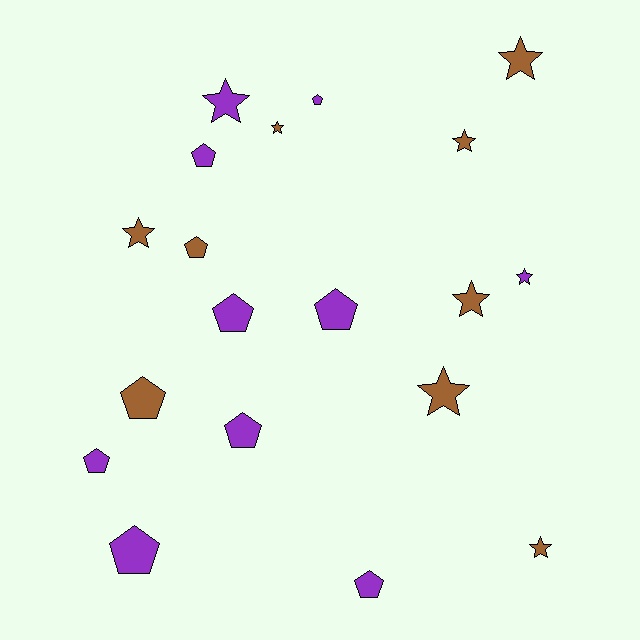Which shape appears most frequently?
Pentagon, with 10 objects.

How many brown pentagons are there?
There are 2 brown pentagons.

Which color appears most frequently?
Purple, with 10 objects.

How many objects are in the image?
There are 19 objects.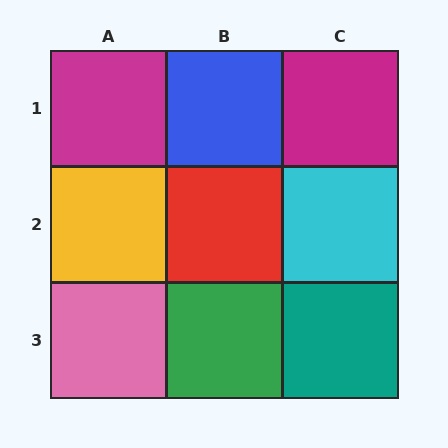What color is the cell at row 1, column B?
Blue.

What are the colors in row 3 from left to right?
Pink, green, teal.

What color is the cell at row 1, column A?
Magenta.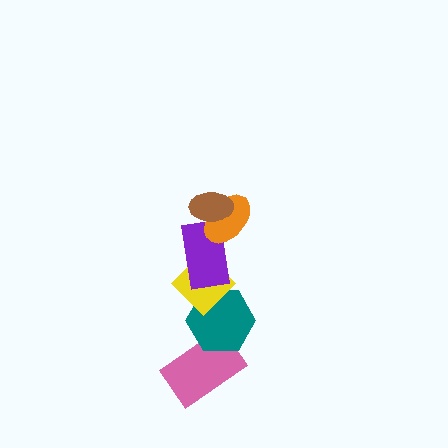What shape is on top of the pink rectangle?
The teal hexagon is on top of the pink rectangle.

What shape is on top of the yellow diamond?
The purple rectangle is on top of the yellow diamond.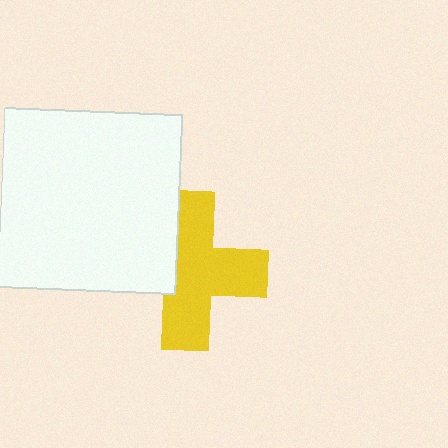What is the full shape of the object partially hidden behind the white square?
The partially hidden object is a yellow cross.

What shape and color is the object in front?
The object in front is a white square.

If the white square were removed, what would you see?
You would see the complete yellow cross.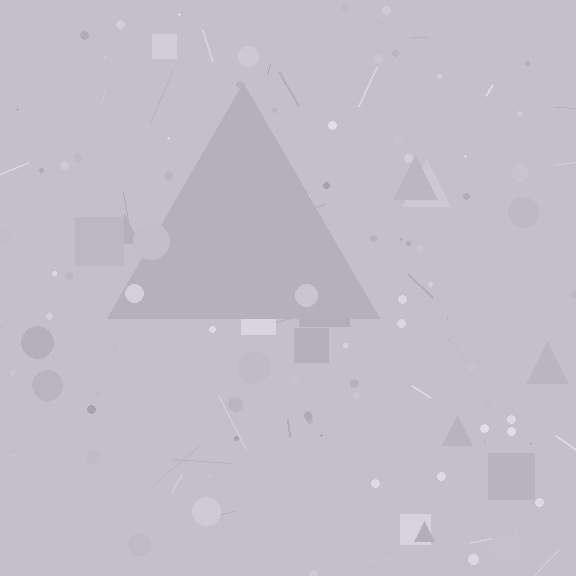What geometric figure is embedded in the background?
A triangle is embedded in the background.